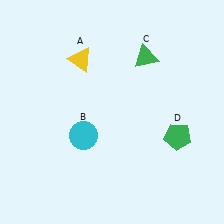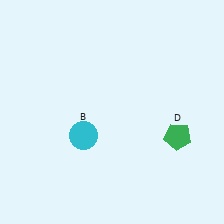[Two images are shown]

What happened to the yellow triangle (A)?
The yellow triangle (A) was removed in Image 2. It was in the top-left area of Image 1.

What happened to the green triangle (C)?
The green triangle (C) was removed in Image 2. It was in the top-right area of Image 1.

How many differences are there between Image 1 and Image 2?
There are 2 differences between the two images.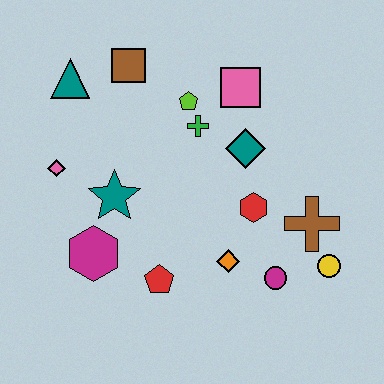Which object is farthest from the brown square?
The yellow circle is farthest from the brown square.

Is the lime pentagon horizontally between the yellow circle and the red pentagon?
Yes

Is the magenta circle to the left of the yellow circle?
Yes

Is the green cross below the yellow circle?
No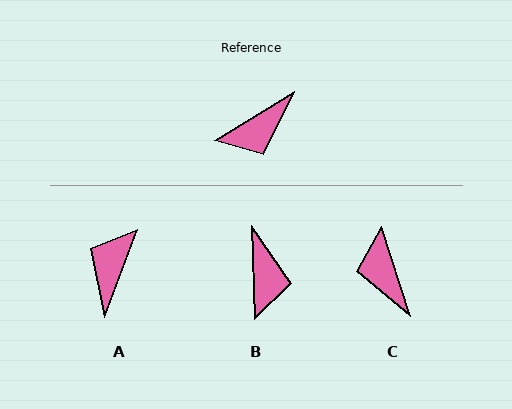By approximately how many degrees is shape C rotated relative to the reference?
Approximately 104 degrees clockwise.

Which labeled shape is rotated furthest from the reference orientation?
A, about 142 degrees away.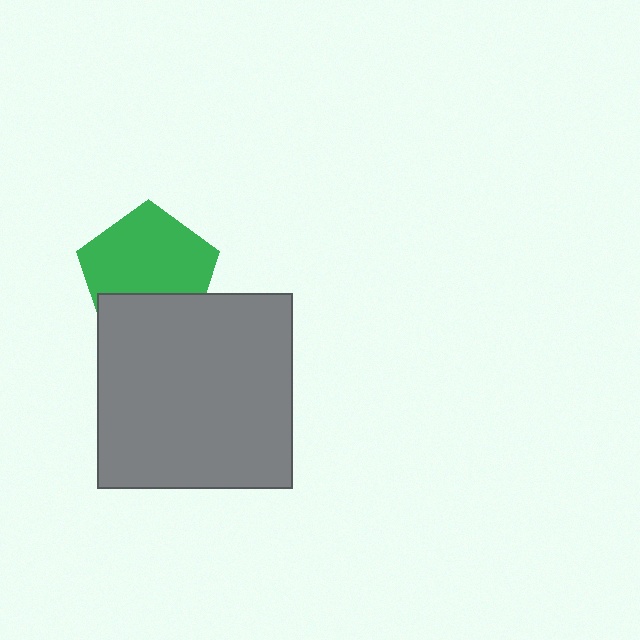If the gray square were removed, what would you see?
You would see the complete green pentagon.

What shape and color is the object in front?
The object in front is a gray square.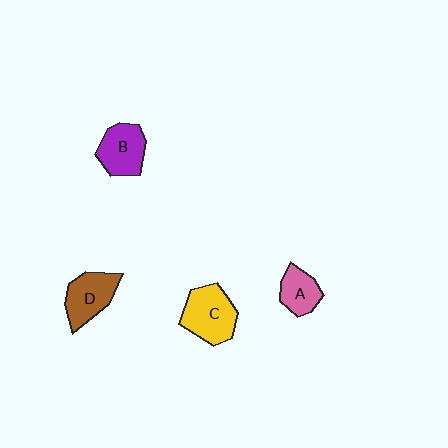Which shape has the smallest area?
Shape A (pink).